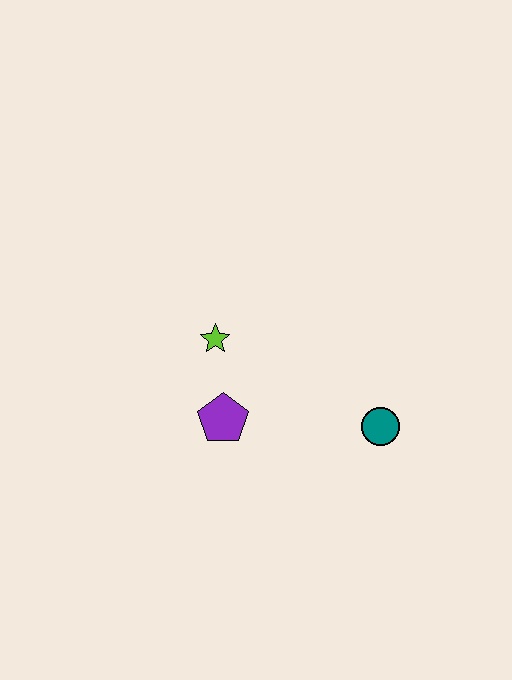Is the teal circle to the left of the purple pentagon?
No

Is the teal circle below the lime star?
Yes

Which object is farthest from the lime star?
The teal circle is farthest from the lime star.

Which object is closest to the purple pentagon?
The lime star is closest to the purple pentagon.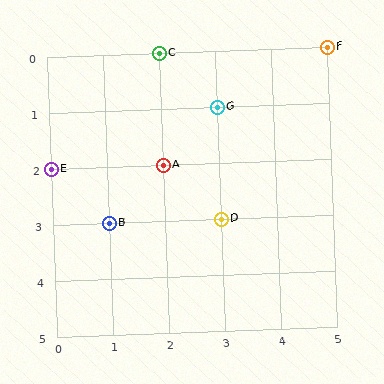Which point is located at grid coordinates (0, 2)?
Point E is at (0, 2).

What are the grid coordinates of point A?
Point A is at grid coordinates (2, 2).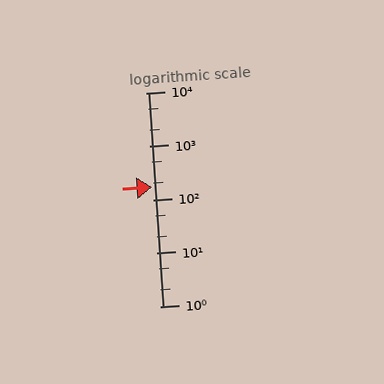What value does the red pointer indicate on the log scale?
The pointer indicates approximately 170.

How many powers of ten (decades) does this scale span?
The scale spans 4 decades, from 1 to 10000.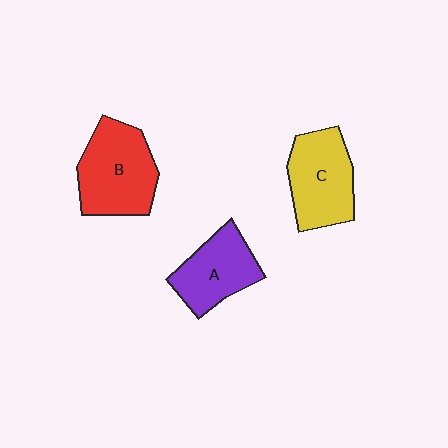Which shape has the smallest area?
Shape A (purple).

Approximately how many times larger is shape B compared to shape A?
Approximately 1.3 times.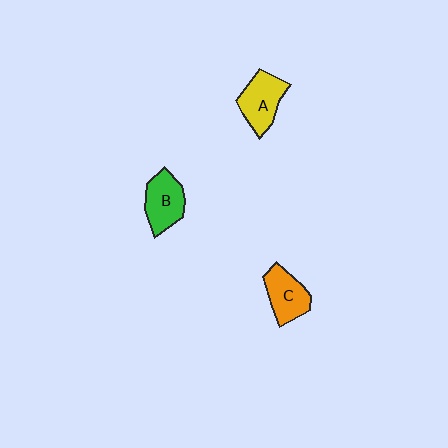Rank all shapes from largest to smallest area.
From largest to smallest: A (yellow), B (green), C (orange).